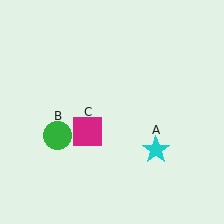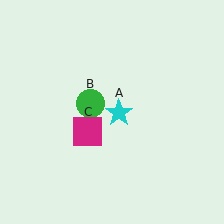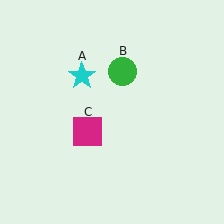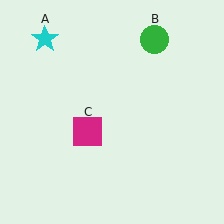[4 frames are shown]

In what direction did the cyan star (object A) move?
The cyan star (object A) moved up and to the left.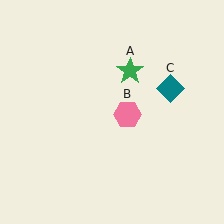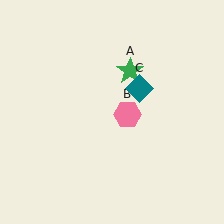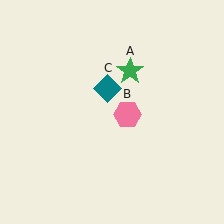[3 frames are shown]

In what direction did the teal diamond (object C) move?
The teal diamond (object C) moved left.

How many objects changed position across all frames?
1 object changed position: teal diamond (object C).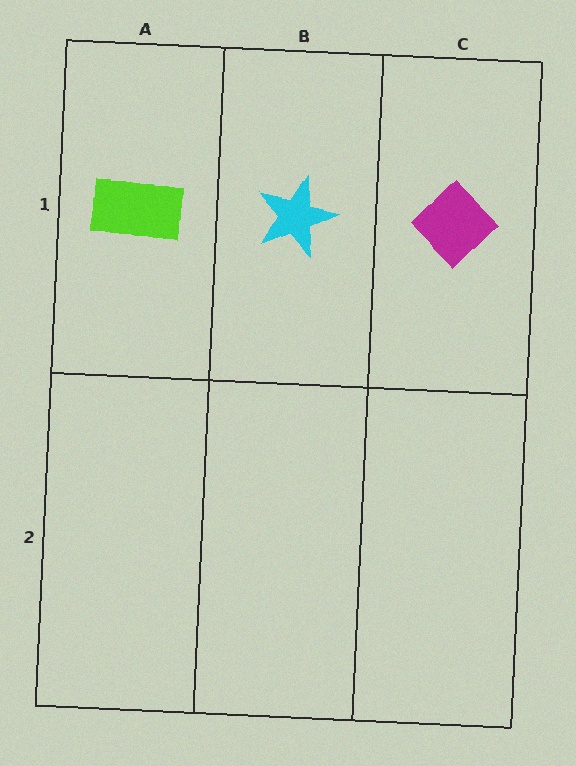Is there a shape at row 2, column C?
No, that cell is empty.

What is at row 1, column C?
A magenta diamond.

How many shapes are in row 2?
0 shapes.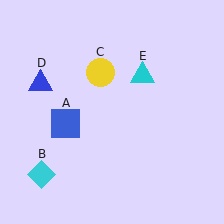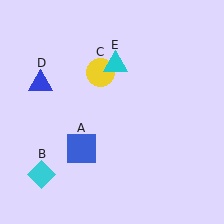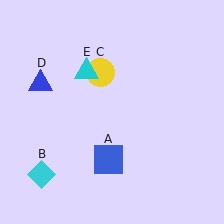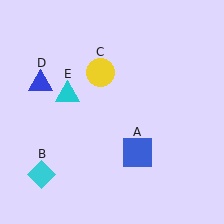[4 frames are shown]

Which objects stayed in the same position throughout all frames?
Cyan diamond (object B) and yellow circle (object C) and blue triangle (object D) remained stationary.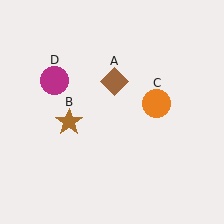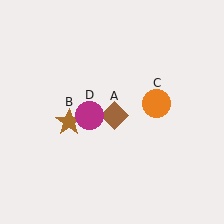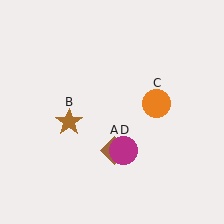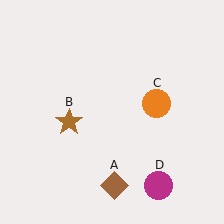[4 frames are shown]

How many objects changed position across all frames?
2 objects changed position: brown diamond (object A), magenta circle (object D).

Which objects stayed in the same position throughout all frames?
Brown star (object B) and orange circle (object C) remained stationary.